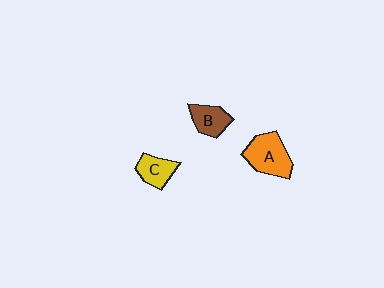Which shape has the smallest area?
Shape C (yellow).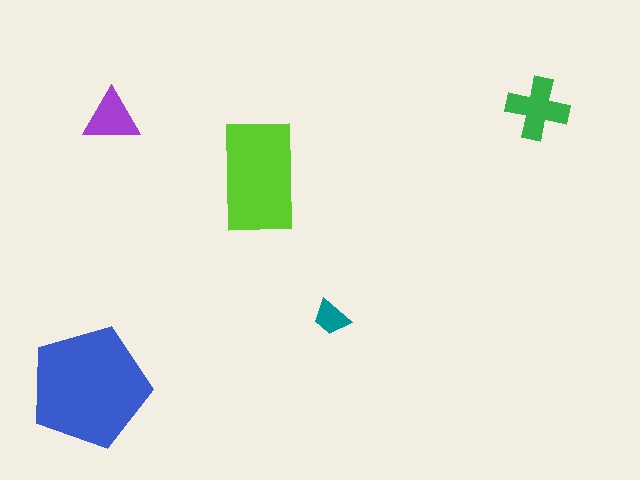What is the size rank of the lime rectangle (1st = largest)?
2nd.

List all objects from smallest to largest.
The teal trapezoid, the purple triangle, the green cross, the lime rectangle, the blue pentagon.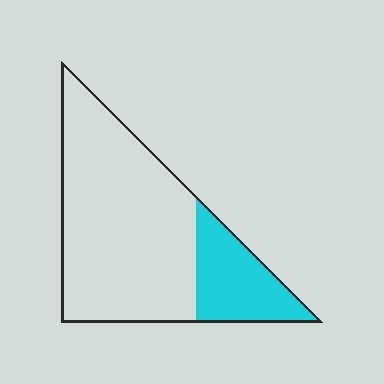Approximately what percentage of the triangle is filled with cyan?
Approximately 25%.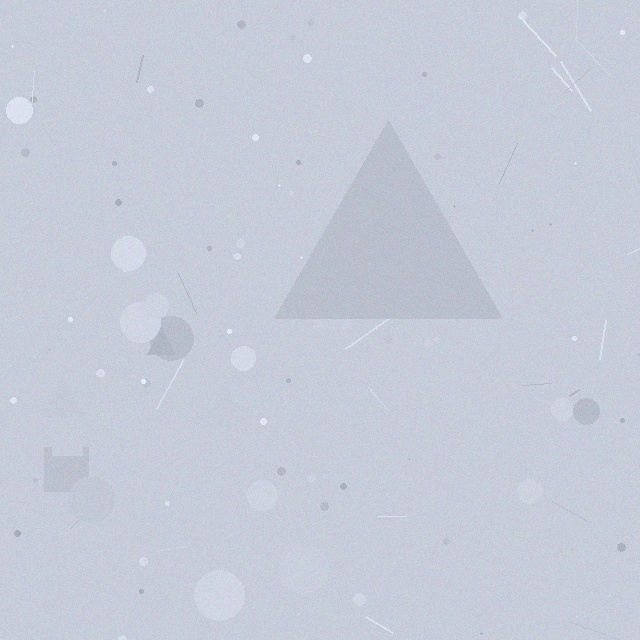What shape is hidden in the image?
A triangle is hidden in the image.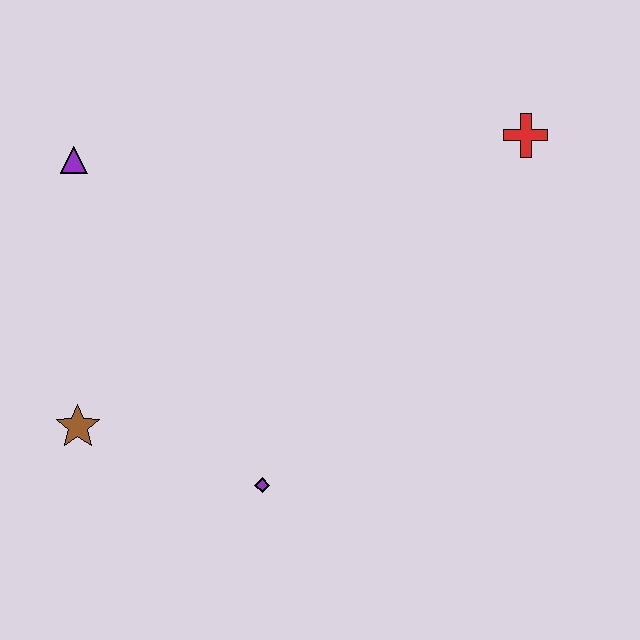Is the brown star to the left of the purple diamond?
Yes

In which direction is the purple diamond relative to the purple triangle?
The purple diamond is below the purple triangle.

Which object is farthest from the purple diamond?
The red cross is farthest from the purple diamond.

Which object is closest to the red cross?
The purple diamond is closest to the red cross.